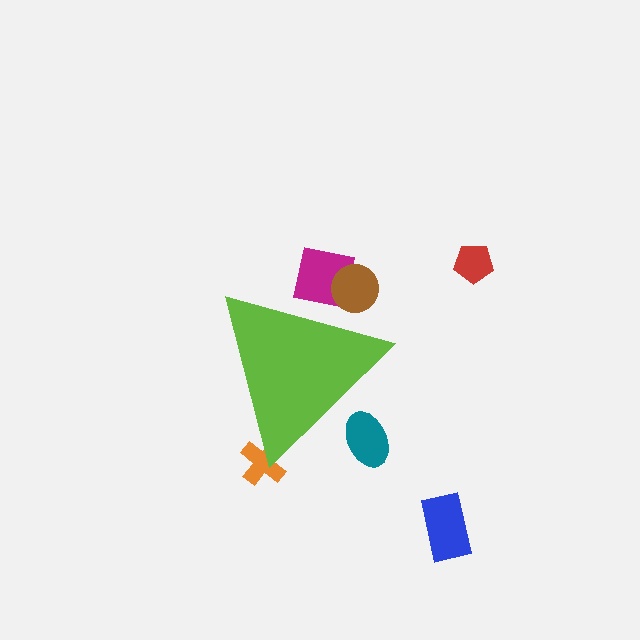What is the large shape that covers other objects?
A lime triangle.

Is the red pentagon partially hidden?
No, the red pentagon is fully visible.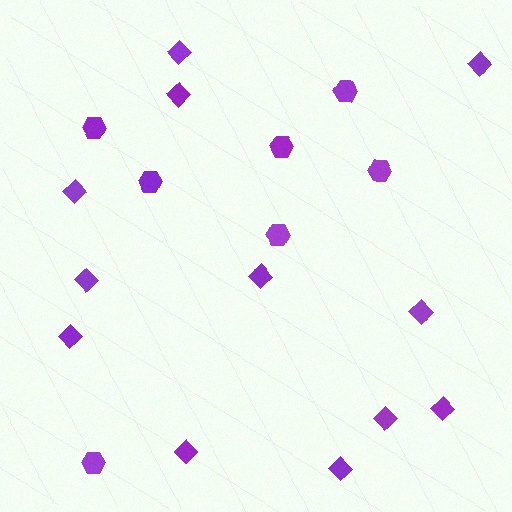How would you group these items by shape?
There are 2 groups: one group of diamonds (12) and one group of hexagons (7).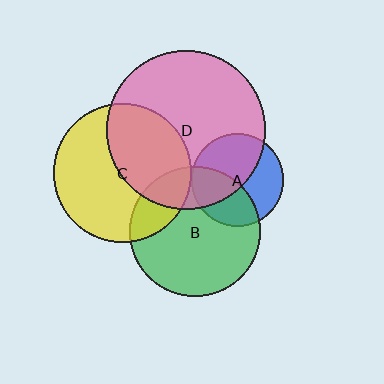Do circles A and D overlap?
Yes.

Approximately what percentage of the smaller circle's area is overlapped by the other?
Approximately 55%.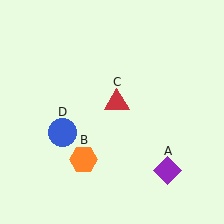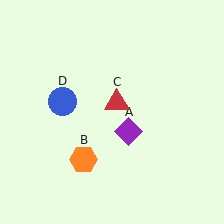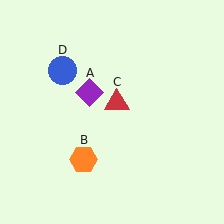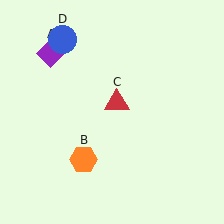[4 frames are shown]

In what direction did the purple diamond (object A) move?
The purple diamond (object A) moved up and to the left.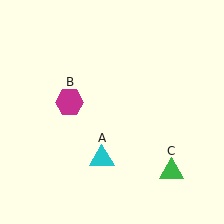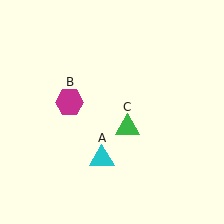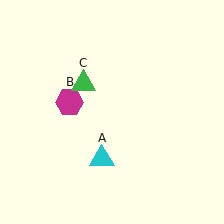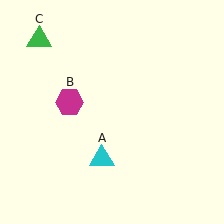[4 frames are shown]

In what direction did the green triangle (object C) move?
The green triangle (object C) moved up and to the left.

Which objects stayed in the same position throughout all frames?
Cyan triangle (object A) and magenta hexagon (object B) remained stationary.